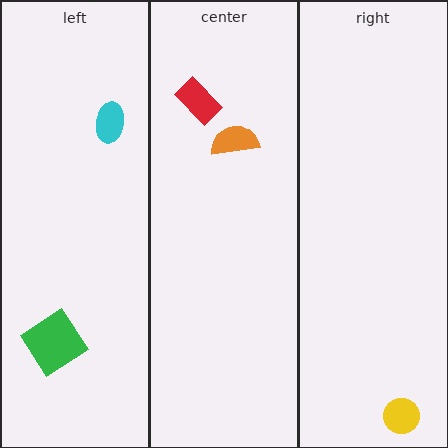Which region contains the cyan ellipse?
The left region.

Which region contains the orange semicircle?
The center region.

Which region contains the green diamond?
The left region.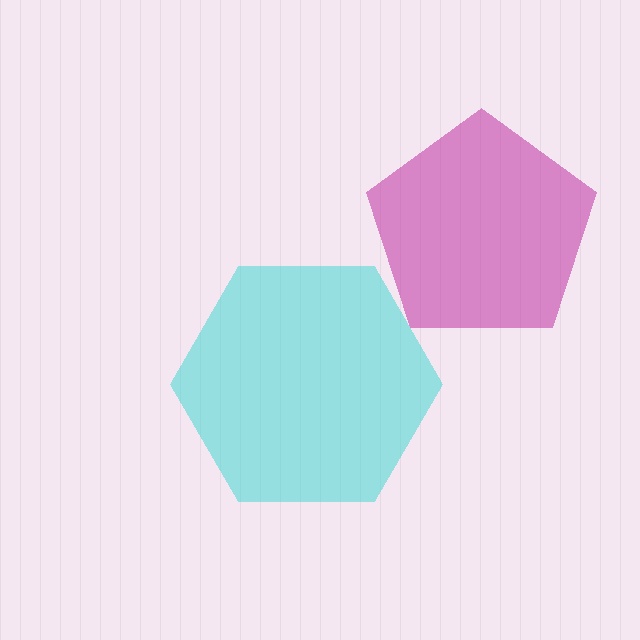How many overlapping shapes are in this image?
There are 2 overlapping shapes in the image.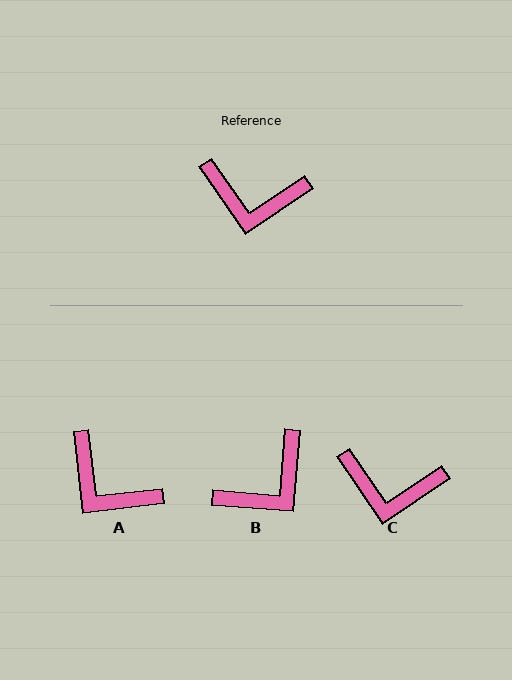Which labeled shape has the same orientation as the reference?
C.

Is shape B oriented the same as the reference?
No, it is off by about 51 degrees.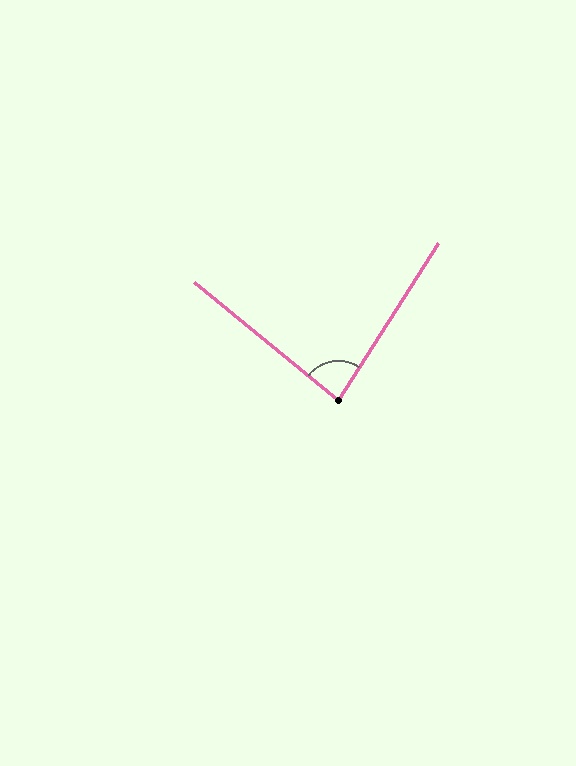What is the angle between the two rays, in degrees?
Approximately 83 degrees.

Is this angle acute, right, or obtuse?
It is acute.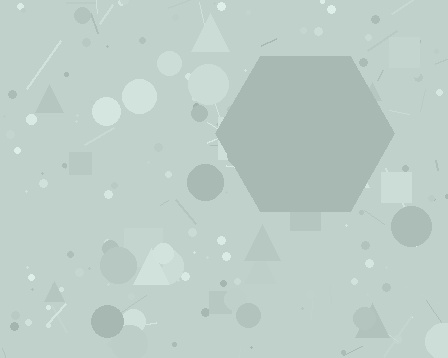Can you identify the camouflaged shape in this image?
The camouflaged shape is a hexagon.